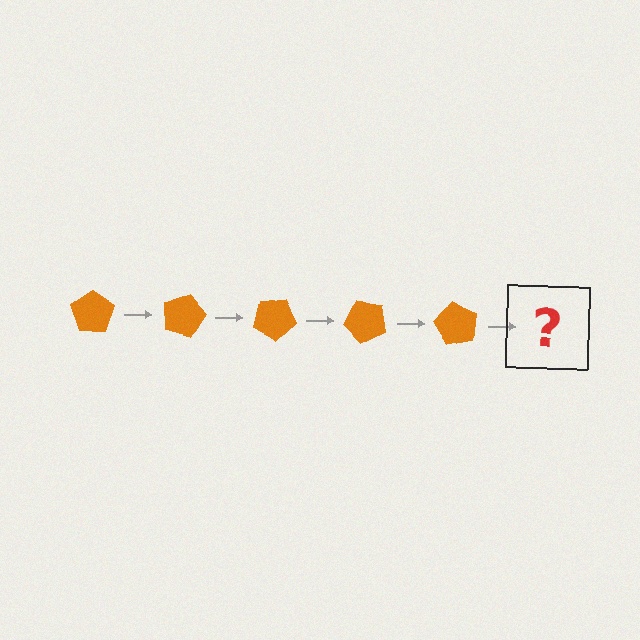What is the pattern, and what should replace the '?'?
The pattern is that the pentagon rotates 15 degrees each step. The '?' should be an orange pentagon rotated 75 degrees.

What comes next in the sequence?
The next element should be an orange pentagon rotated 75 degrees.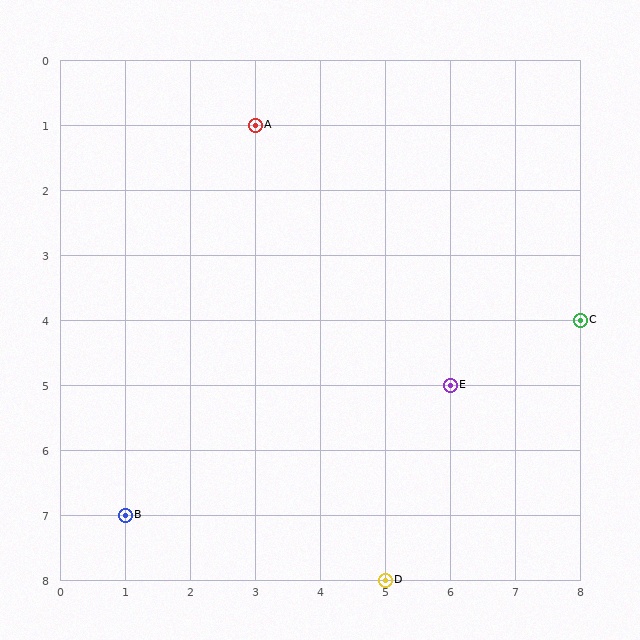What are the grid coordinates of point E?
Point E is at grid coordinates (6, 5).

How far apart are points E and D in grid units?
Points E and D are 1 column and 3 rows apart (about 3.2 grid units diagonally).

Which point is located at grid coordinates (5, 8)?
Point D is at (5, 8).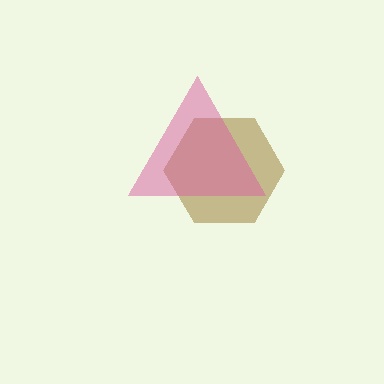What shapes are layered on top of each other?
The layered shapes are: a brown hexagon, a pink triangle.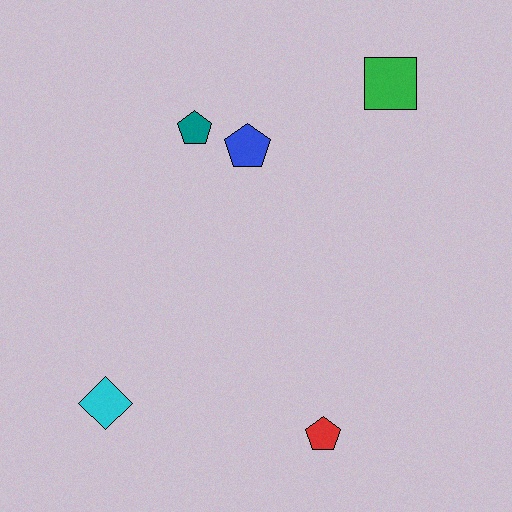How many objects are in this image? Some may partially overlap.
There are 5 objects.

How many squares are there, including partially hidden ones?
There is 1 square.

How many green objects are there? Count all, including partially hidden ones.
There is 1 green object.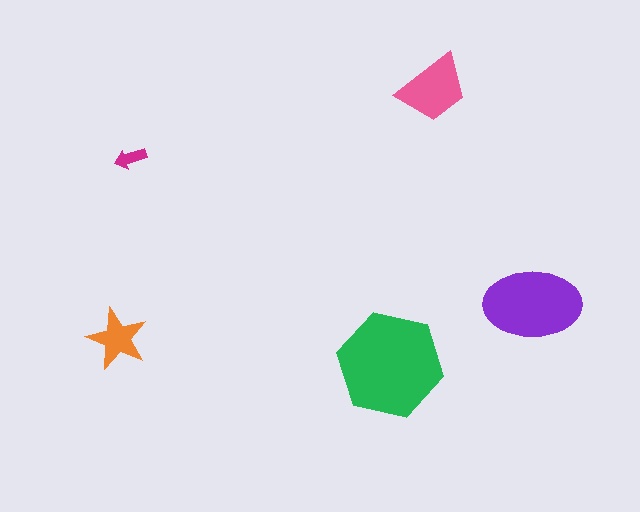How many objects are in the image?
There are 5 objects in the image.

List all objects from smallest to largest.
The magenta arrow, the orange star, the pink trapezoid, the purple ellipse, the green hexagon.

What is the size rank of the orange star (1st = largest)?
4th.